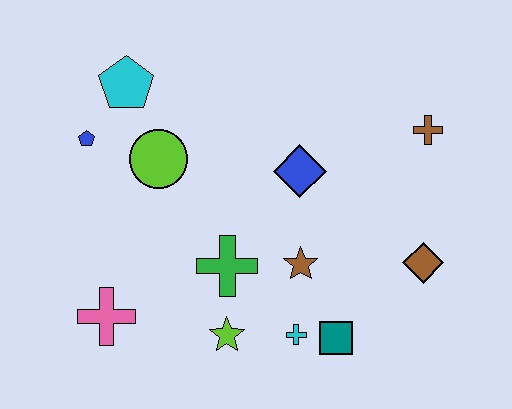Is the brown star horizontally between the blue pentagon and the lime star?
No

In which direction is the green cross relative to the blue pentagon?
The green cross is to the right of the blue pentagon.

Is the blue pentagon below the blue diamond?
No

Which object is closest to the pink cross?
The lime star is closest to the pink cross.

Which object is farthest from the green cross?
The brown cross is farthest from the green cross.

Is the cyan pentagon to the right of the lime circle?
No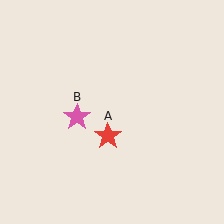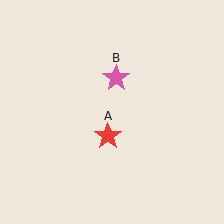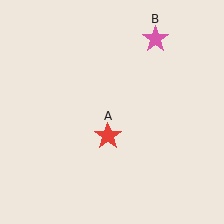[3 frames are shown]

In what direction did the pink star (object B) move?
The pink star (object B) moved up and to the right.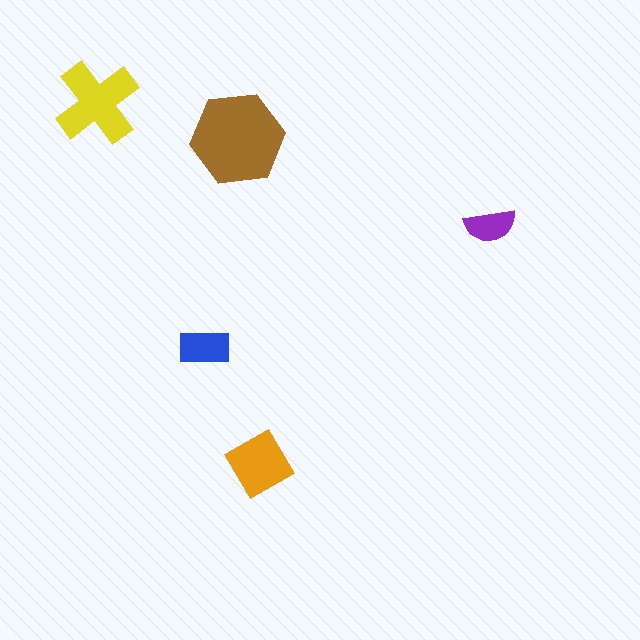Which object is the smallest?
The purple semicircle.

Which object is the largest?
The brown hexagon.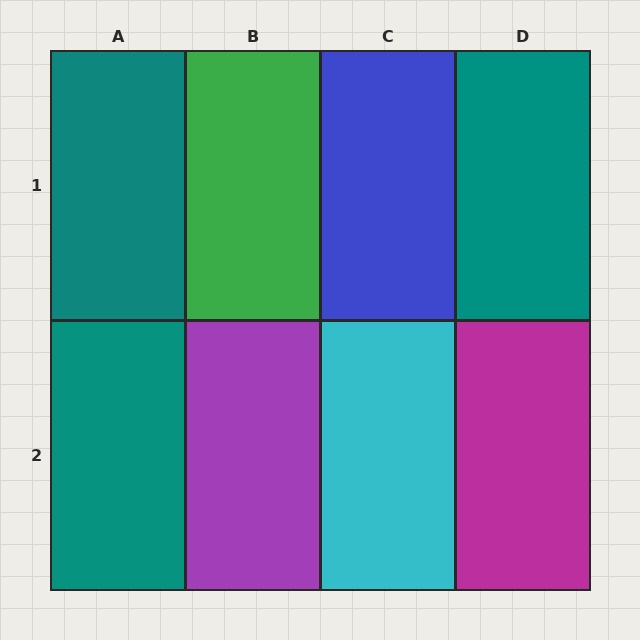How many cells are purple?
1 cell is purple.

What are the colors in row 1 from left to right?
Teal, green, blue, teal.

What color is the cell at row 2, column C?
Cyan.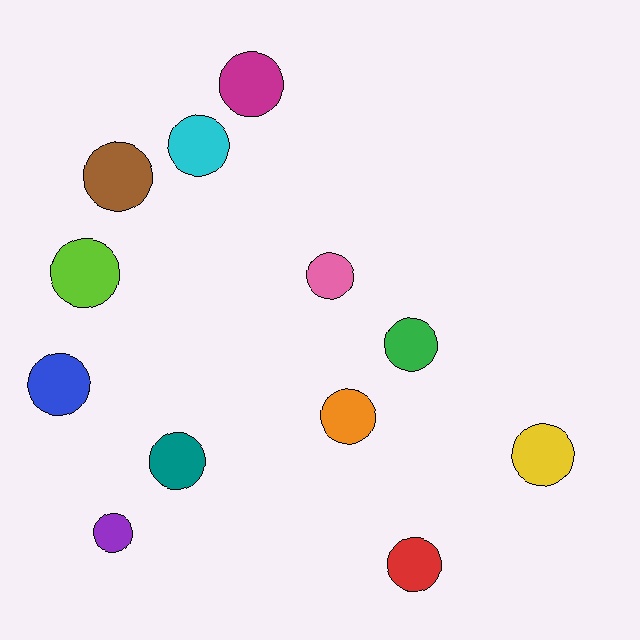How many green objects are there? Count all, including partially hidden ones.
There is 1 green object.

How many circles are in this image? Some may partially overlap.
There are 12 circles.